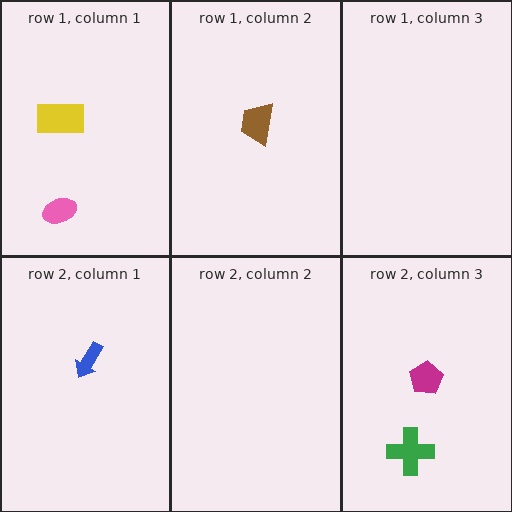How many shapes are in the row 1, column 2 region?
1.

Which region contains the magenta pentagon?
The row 2, column 3 region.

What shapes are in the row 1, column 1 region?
The yellow rectangle, the pink ellipse.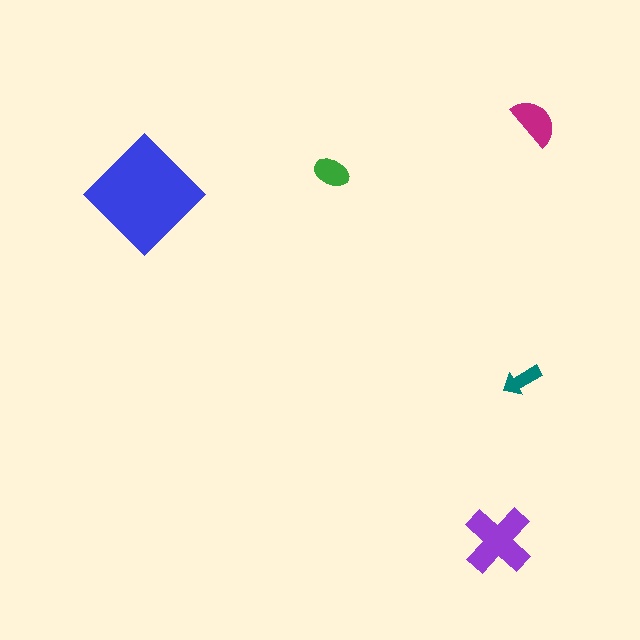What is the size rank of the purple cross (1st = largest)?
2nd.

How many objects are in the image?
There are 5 objects in the image.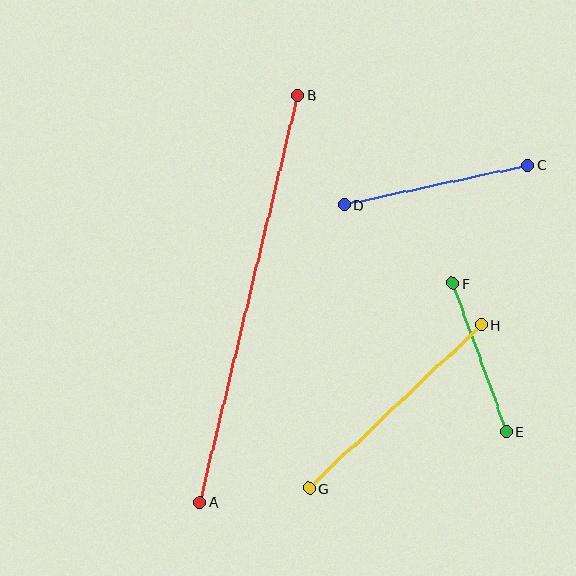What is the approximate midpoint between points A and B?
The midpoint is at approximately (249, 299) pixels.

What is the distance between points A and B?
The distance is approximately 418 pixels.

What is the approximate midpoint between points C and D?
The midpoint is at approximately (436, 185) pixels.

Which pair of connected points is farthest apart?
Points A and B are farthest apart.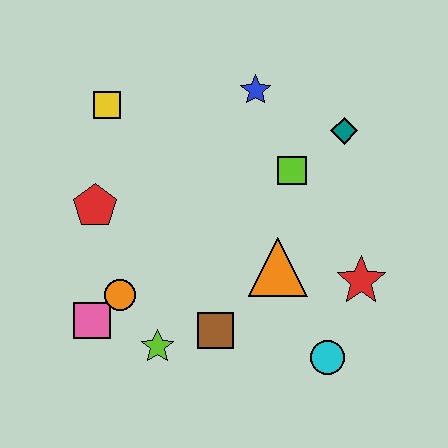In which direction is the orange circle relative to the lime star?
The orange circle is above the lime star.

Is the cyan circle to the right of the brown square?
Yes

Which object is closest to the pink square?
The orange circle is closest to the pink square.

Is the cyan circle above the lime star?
No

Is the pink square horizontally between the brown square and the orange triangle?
No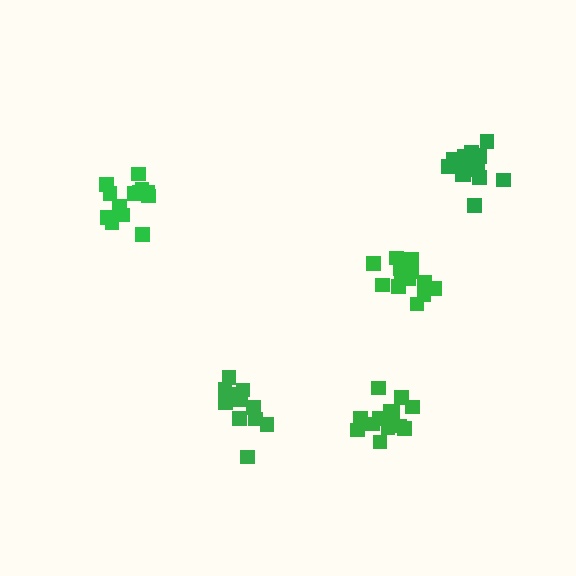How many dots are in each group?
Group 1: 14 dots, Group 2: 13 dots, Group 3: 17 dots, Group 4: 13 dots, Group 5: 13 dots (70 total).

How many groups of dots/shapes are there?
There are 5 groups.